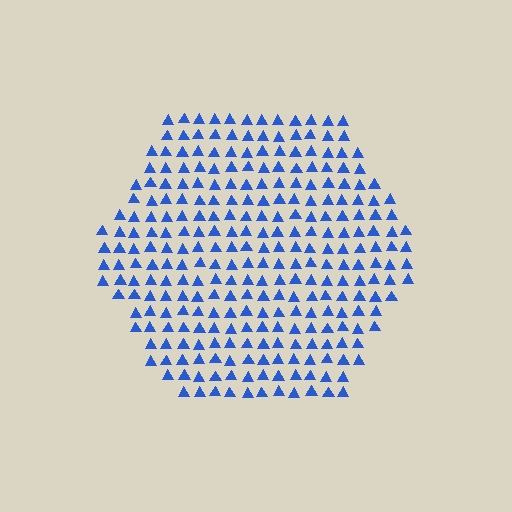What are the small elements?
The small elements are triangles.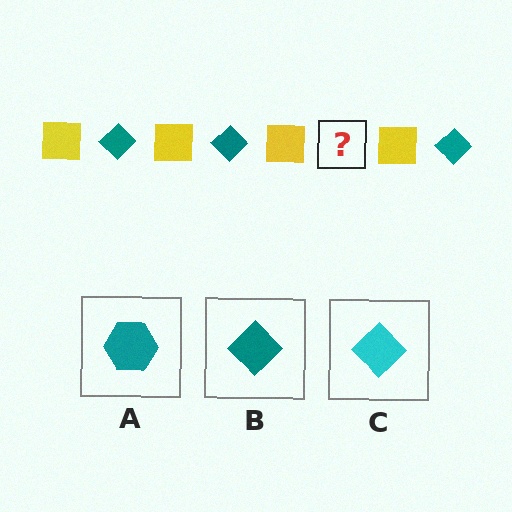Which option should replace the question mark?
Option B.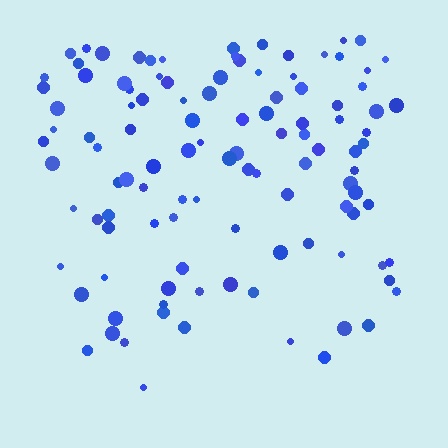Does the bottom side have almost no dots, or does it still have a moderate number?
Still a moderate number, just noticeably fewer than the top.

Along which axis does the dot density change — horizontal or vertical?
Vertical.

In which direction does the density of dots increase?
From bottom to top, with the top side densest.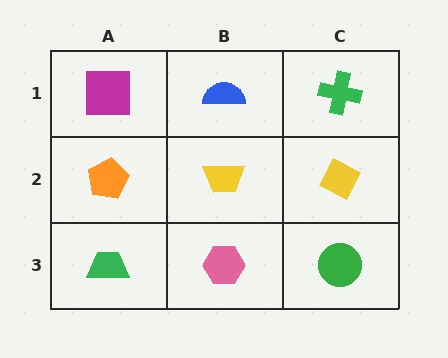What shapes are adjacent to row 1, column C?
A yellow diamond (row 2, column C), a blue semicircle (row 1, column B).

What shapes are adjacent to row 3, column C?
A yellow diamond (row 2, column C), a pink hexagon (row 3, column B).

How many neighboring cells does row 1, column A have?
2.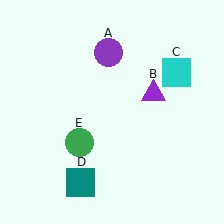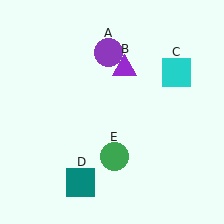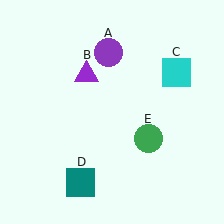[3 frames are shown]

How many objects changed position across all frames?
2 objects changed position: purple triangle (object B), green circle (object E).